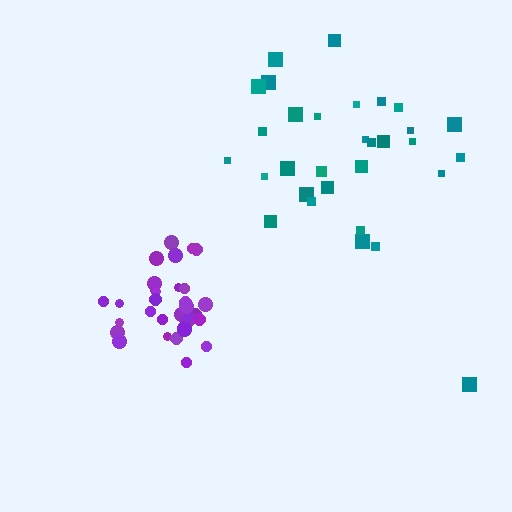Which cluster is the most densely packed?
Purple.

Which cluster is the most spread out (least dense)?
Teal.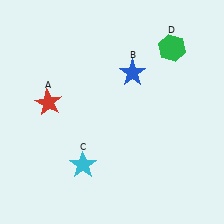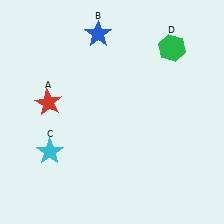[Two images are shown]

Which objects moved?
The objects that moved are: the blue star (B), the cyan star (C).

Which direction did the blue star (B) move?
The blue star (B) moved up.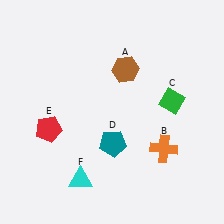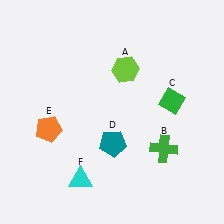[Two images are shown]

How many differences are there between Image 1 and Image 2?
There are 3 differences between the two images.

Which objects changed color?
A changed from brown to lime. B changed from orange to green. E changed from red to orange.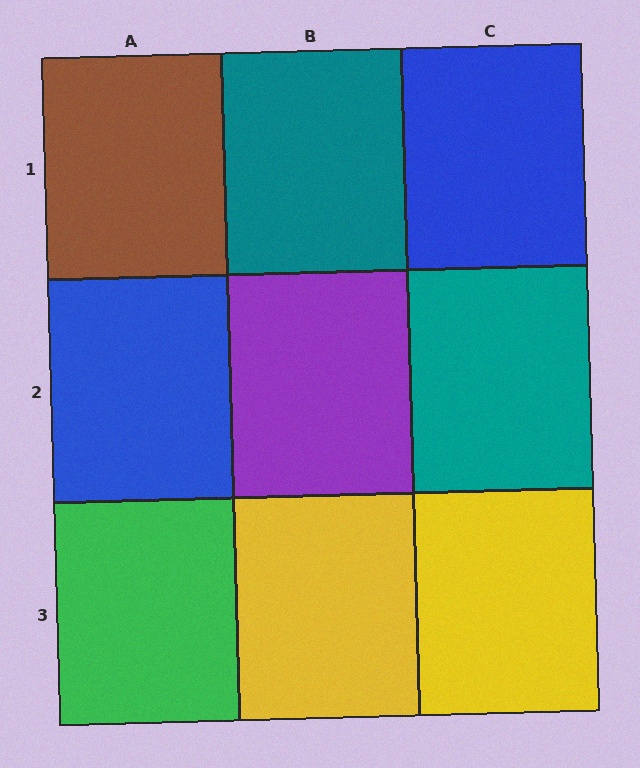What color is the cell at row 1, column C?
Blue.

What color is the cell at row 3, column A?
Green.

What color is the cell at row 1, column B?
Teal.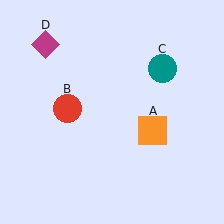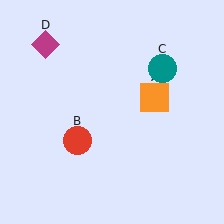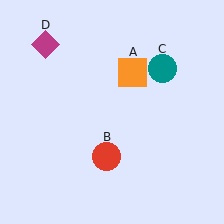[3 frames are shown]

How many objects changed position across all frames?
2 objects changed position: orange square (object A), red circle (object B).